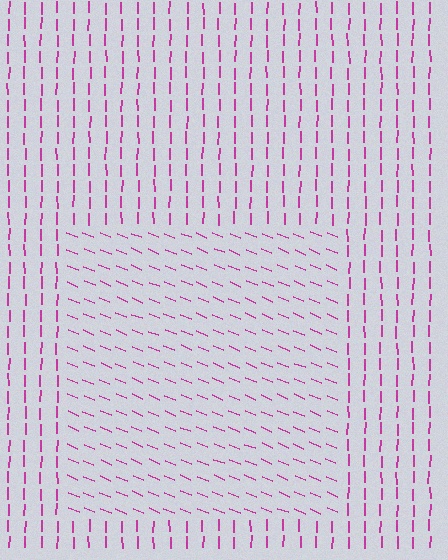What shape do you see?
I see a rectangle.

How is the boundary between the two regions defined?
The boundary is defined purely by a change in line orientation (approximately 69 degrees difference). All lines are the same color and thickness.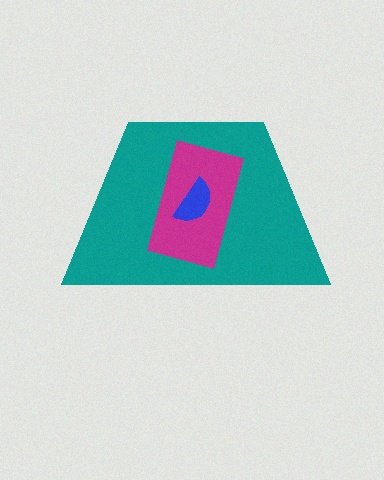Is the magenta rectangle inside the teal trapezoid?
Yes.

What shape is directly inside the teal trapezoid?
The magenta rectangle.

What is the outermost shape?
The teal trapezoid.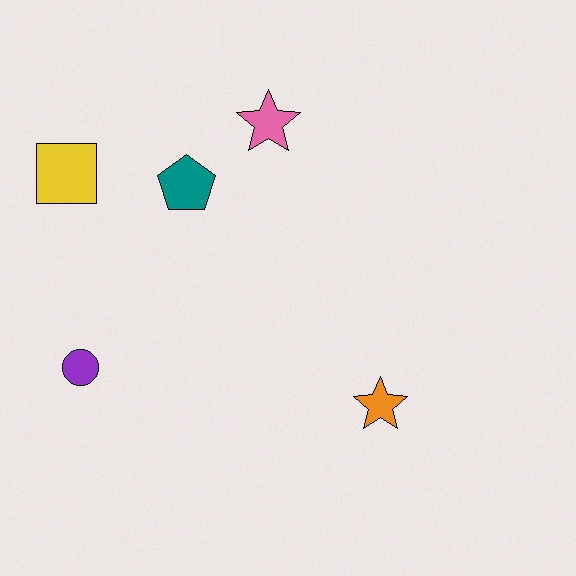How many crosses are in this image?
There are no crosses.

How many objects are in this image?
There are 5 objects.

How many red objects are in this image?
There are no red objects.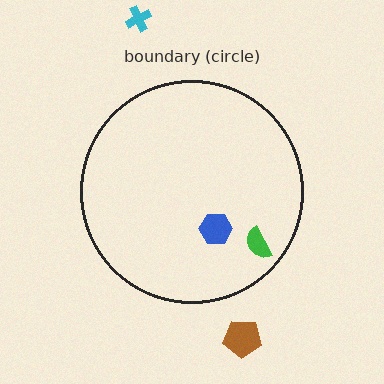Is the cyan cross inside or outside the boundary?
Outside.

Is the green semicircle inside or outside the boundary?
Inside.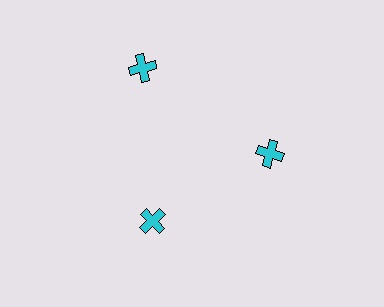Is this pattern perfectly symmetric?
No. The 3 cyan crosses are arranged in a ring, but one element near the 11 o'clock position is pushed outward from the center, breaking the 3-fold rotational symmetry.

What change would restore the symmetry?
The symmetry would be restored by moving it inward, back onto the ring so that all 3 crosses sit at equal angles and equal distance from the center.